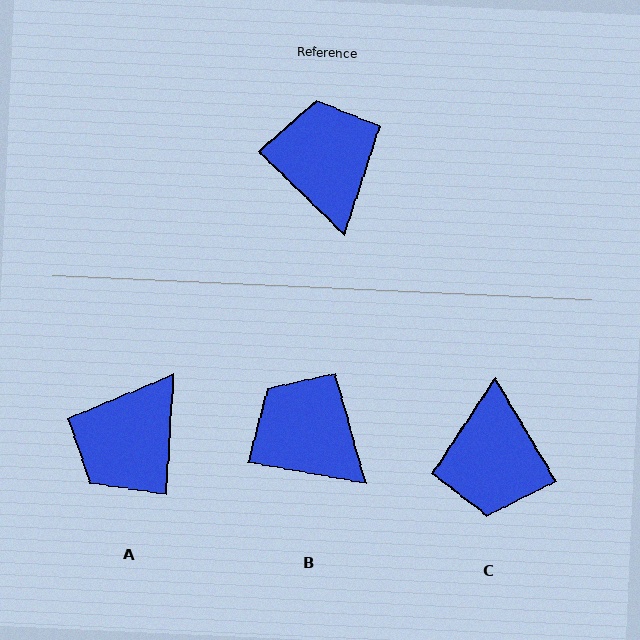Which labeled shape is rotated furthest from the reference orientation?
C, about 165 degrees away.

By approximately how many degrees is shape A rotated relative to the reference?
Approximately 131 degrees counter-clockwise.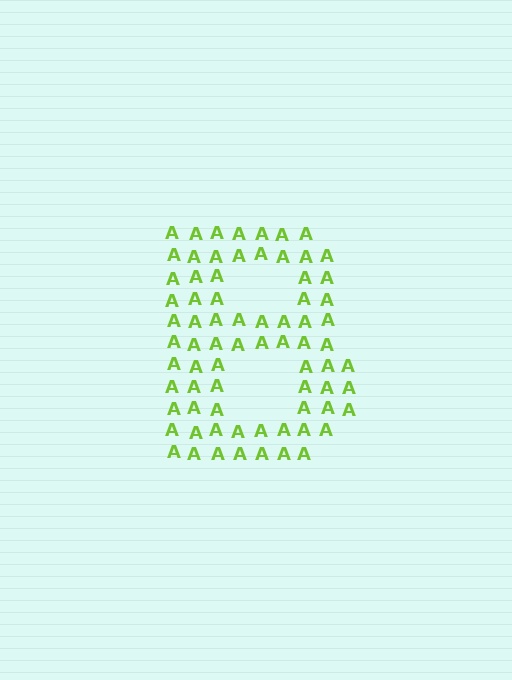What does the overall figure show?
The overall figure shows the letter B.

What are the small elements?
The small elements are letter A's.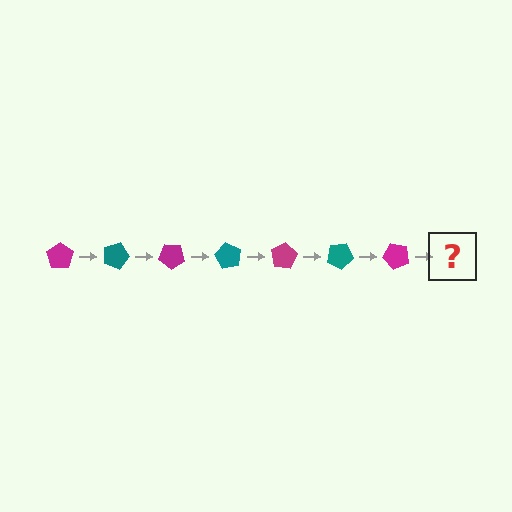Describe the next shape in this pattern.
It should be a teal pentagon, rotated 140 degrees from the start.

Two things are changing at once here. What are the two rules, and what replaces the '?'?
The two rules are that it rotates 20 degrees each step and the color cycles through magenta and teal. The '?' should be a teal pentagon, rotated 140 degrees from the start.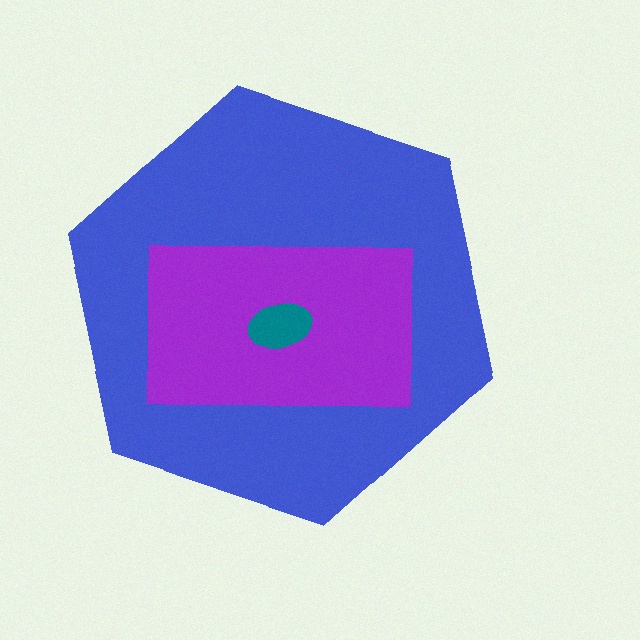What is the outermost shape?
The blue hexagon.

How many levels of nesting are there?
3.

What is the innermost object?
The teal ellipse.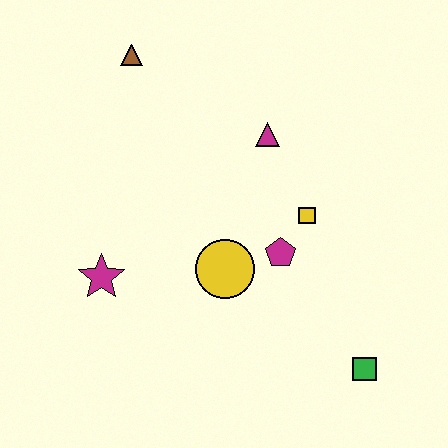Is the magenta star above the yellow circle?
No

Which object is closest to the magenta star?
The yellow circle is closest to the magenta star.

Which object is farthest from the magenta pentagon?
The brown triangle is farthest from the magenta pentagon.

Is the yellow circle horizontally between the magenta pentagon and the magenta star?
Yes